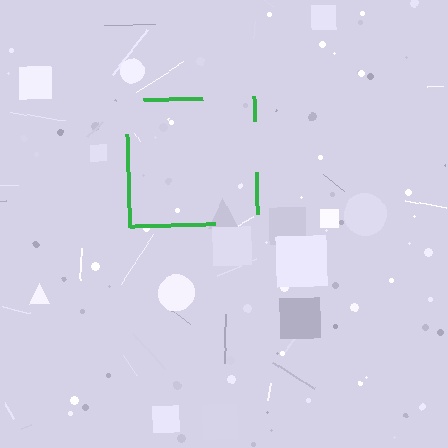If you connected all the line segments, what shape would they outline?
They would outline a square.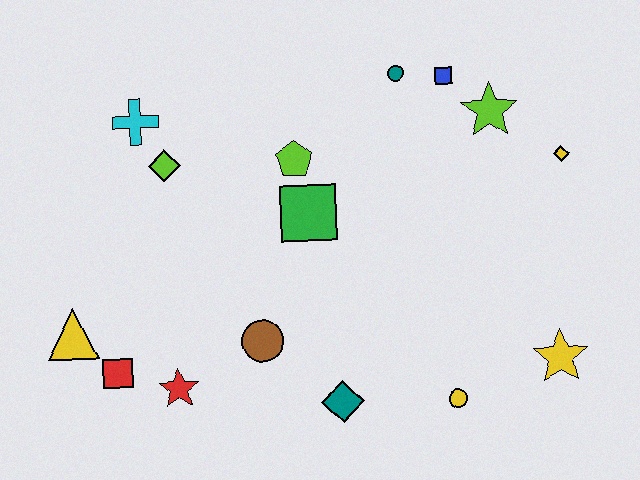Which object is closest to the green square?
The lime pentagon is closest to the green square.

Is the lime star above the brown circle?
Yes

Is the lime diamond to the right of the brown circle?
No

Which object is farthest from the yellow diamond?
The yellow triangle is farthest from the yellow diamond.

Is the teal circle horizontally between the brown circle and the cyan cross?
No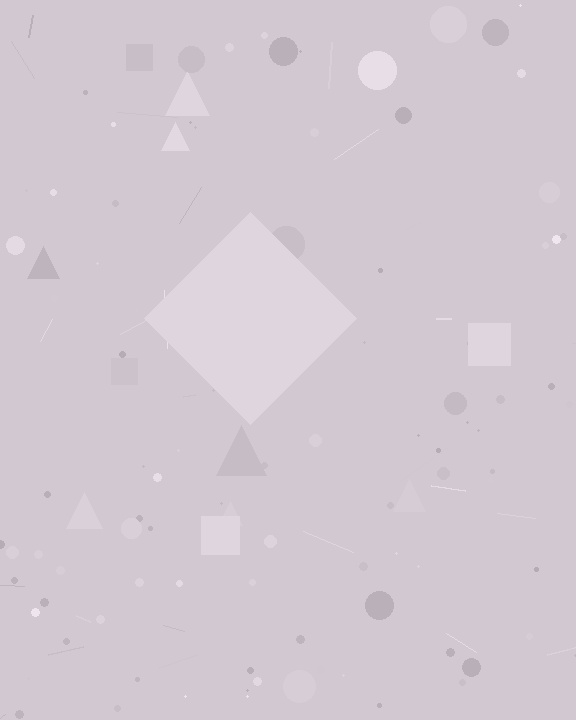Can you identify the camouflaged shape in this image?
The camouflaged shape is a diamond.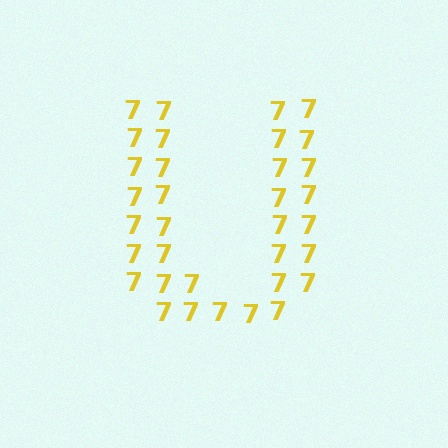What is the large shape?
The large shape is the letter U.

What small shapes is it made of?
It is made of small digit 7's.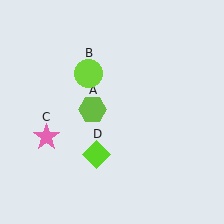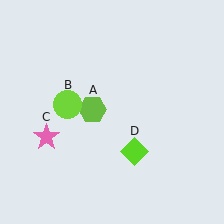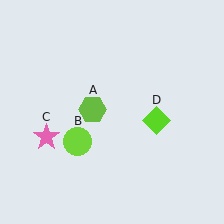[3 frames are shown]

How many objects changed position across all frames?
2 objects changed position: lime circle (object B), lime diamond (object D).